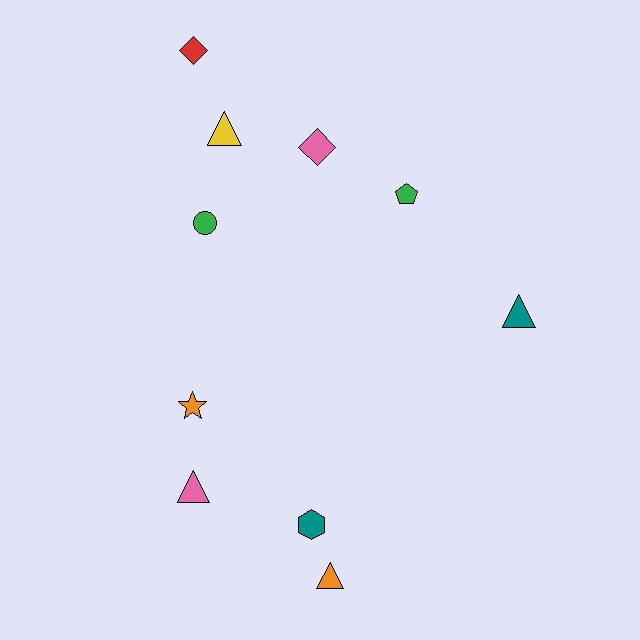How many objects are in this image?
There are 10 objects.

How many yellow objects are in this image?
There is 1 yellow object.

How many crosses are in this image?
There are no crosses.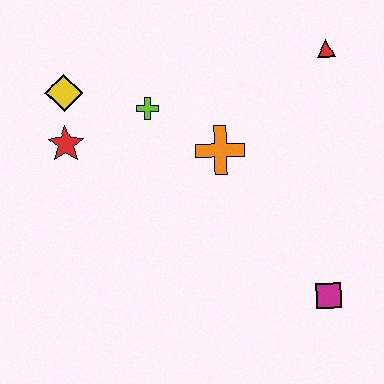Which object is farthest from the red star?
The magenta square is farthest from the red star.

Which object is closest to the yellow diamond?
The red star is closest to the yellow diamond.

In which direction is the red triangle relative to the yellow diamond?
The red triangle is to the right of the yellow diamond.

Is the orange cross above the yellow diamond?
No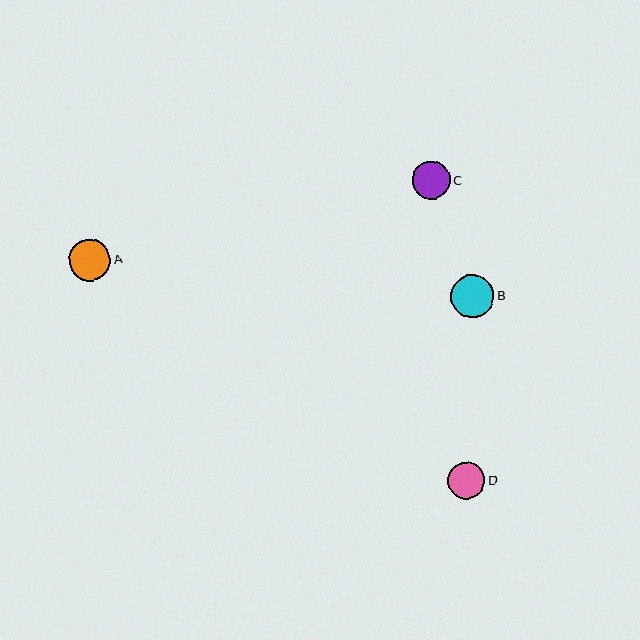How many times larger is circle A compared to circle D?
Circle A is approximately 1.1 times the size of circle D.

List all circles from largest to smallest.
From largest to smallest: B, A, C, D.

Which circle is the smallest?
Circle D is the smallest with a size of approximately 37 pixels.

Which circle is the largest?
Circle B is the largest with a size of approximately 44 pixels.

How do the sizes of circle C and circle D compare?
Circle C and circle D are approximately the same size.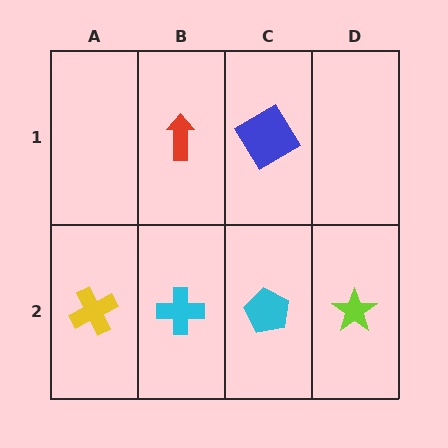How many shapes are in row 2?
4 shapes.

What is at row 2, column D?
A lime star.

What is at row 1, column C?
A blue diamond.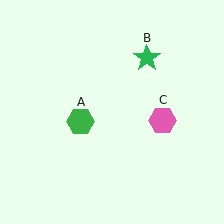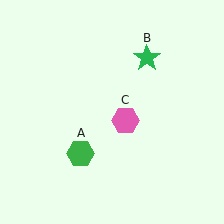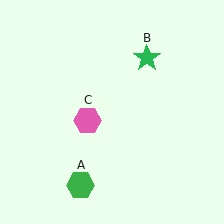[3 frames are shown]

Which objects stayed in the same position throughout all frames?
Green star (object B) remained stationary.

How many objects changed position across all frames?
2 objects changed position: green hexagon (object A), pink hexagon (object C).